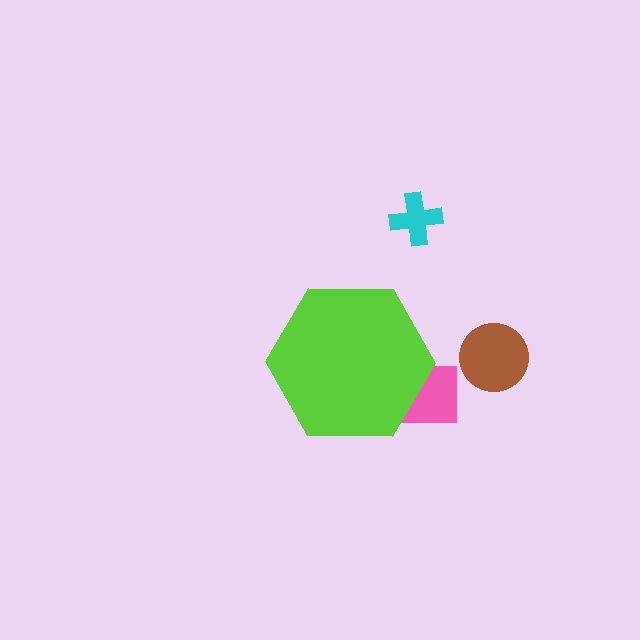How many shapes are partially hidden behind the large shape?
1 shape is partially hidden.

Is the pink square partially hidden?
Yes, the pink square is partially hidden behind the lime hexagon.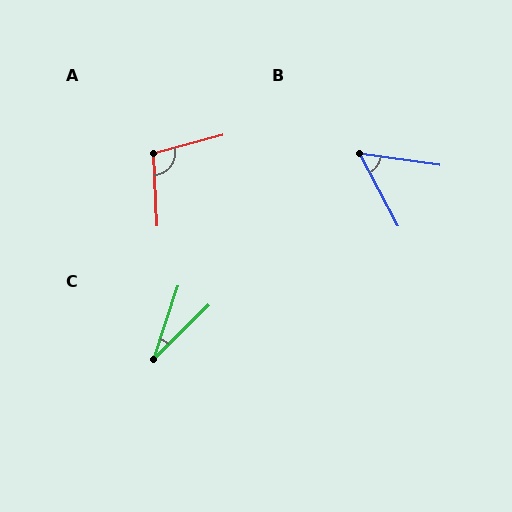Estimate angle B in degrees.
Approximately 54 degrees.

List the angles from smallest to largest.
C (27°), B (54°), A (101°).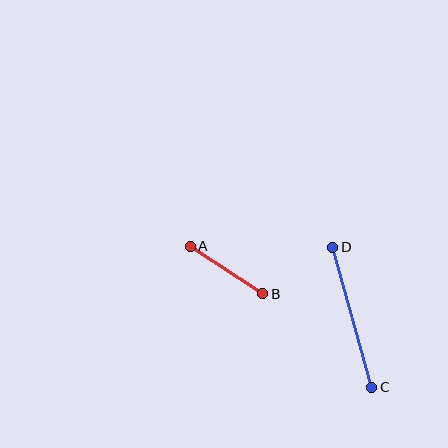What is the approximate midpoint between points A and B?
The midpoint is at approximately (227, 270) pixels.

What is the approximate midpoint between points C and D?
The midpoint is at approximately (352, 317) pixels.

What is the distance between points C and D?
The distance is approximately 146 pixels.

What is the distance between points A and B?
The distance is approximately 87 pixels.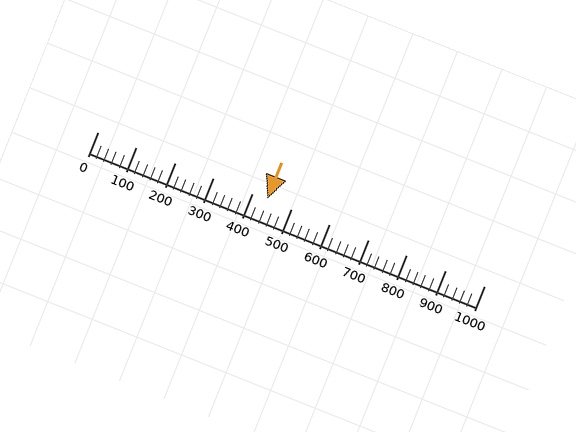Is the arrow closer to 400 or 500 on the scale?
The arrow is closer to 400.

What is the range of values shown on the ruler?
The ruler shows values from 0 to 1000.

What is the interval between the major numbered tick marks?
The major tick marks are spaced 100 units apart.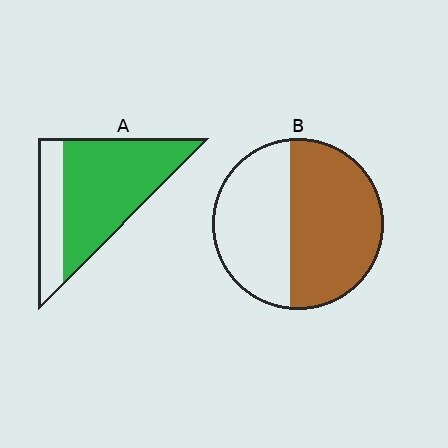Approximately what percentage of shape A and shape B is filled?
A is approximately 75% and B is approximately 55%.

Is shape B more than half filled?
Yes.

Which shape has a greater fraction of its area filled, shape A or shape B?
Shape A.